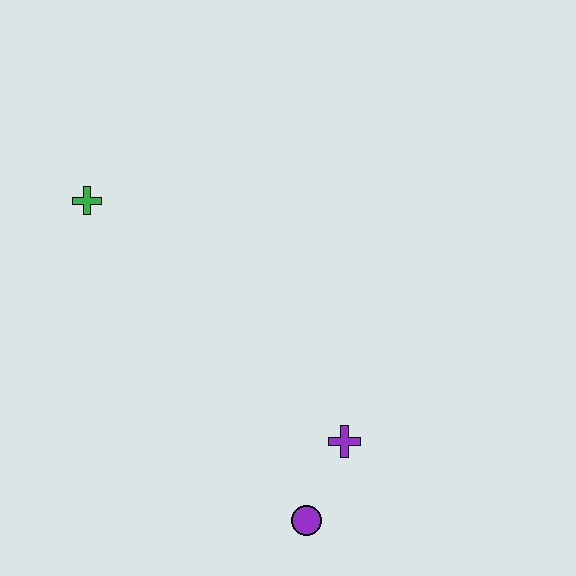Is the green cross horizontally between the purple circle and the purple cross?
No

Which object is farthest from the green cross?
The purple circle is farthest from the green cross.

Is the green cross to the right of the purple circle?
No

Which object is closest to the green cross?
The purple cross is closest to the green cross.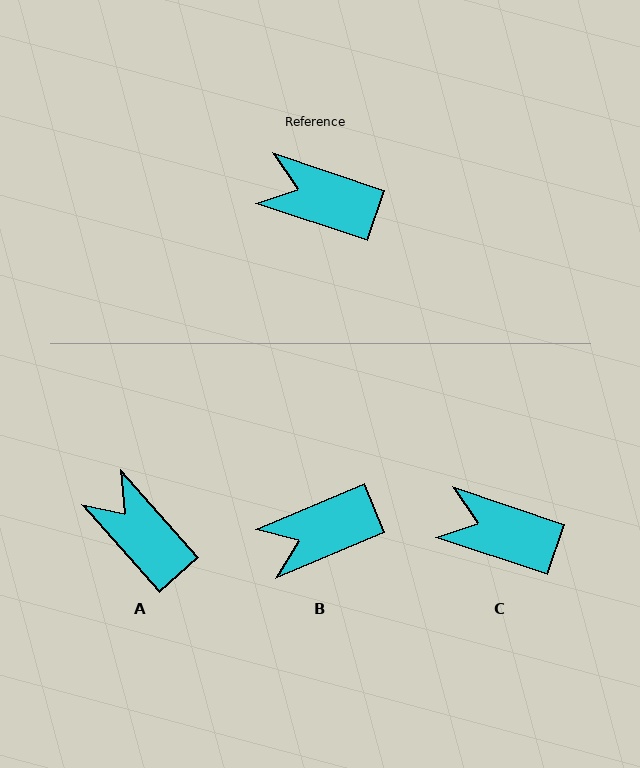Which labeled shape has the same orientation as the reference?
C.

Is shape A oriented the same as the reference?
No, it is off by about 30 degrees.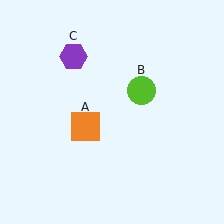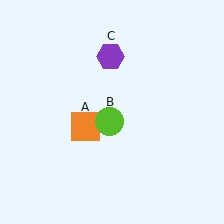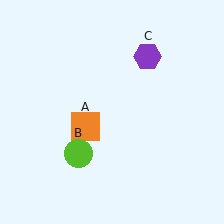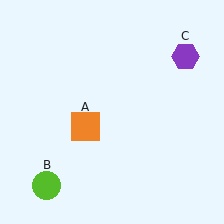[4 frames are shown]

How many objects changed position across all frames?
2 objects changed position: lime circle (object B), purple hexagon (object C).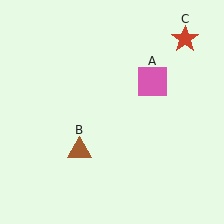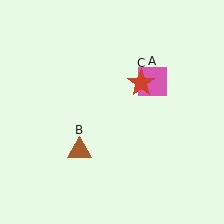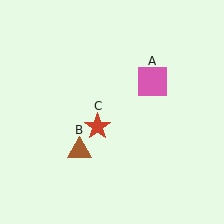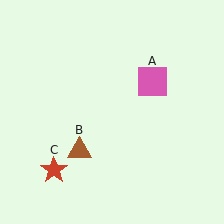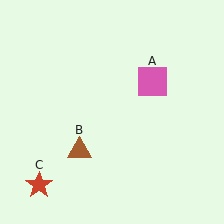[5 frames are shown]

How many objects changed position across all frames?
1 object changed position: red star (object C).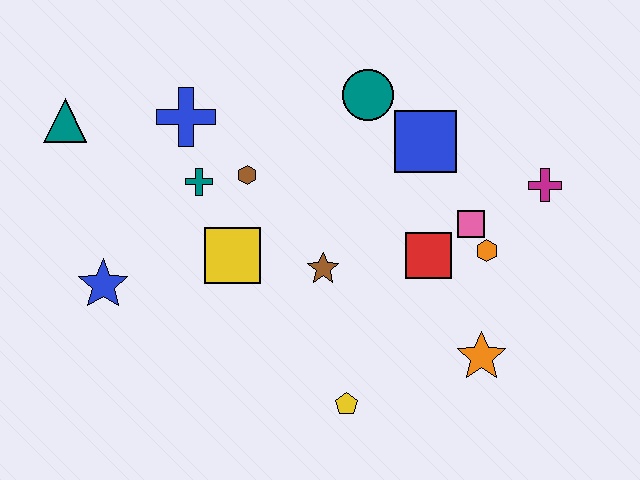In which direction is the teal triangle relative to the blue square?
The teal triangle is to the left of the blue square.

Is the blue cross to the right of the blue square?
No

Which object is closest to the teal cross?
The brown hexagon is closest to the teal cross.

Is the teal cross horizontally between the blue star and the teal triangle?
No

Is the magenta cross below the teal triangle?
Yes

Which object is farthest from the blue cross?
The orange star is farthest from the blue cross.